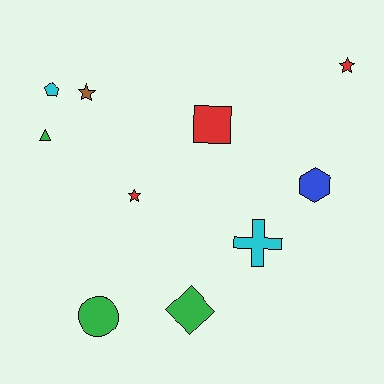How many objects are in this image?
There are 10 objects.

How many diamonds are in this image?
There is 1 diamond.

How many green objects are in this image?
There are 3 green objects.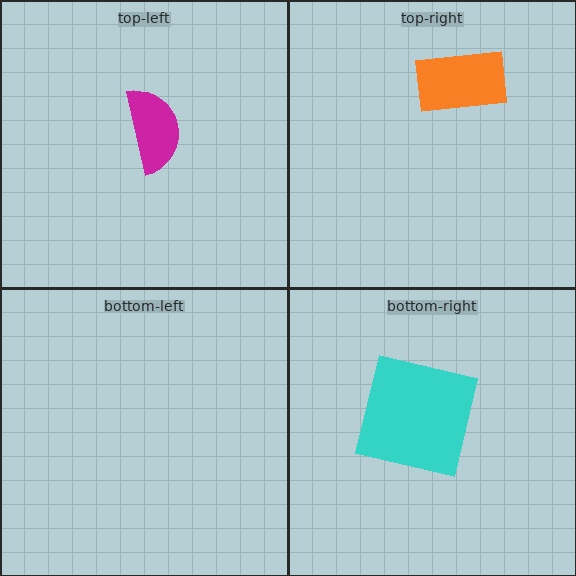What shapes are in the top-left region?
The magenta semicircle.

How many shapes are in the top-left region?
1.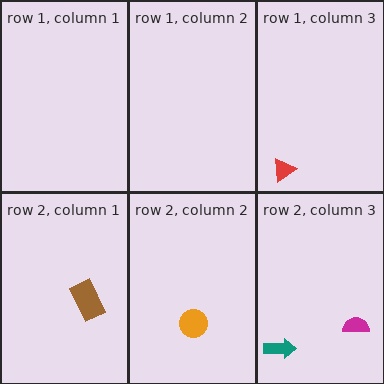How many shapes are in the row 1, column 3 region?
1.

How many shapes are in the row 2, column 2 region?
1.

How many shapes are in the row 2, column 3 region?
2.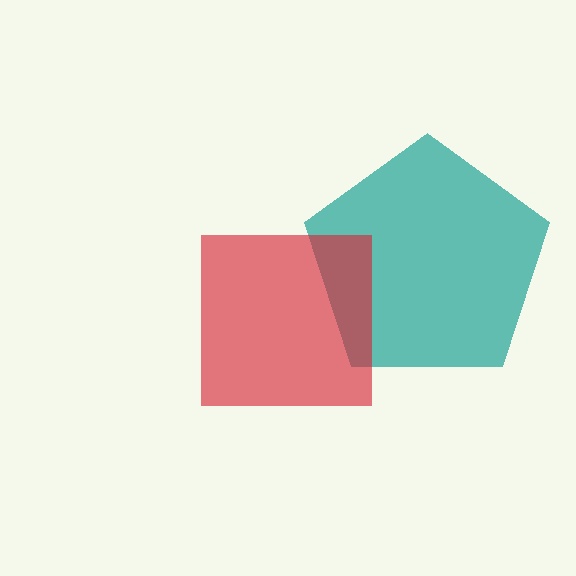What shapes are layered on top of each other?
The layered shapes are: a teal pentagon, a red square.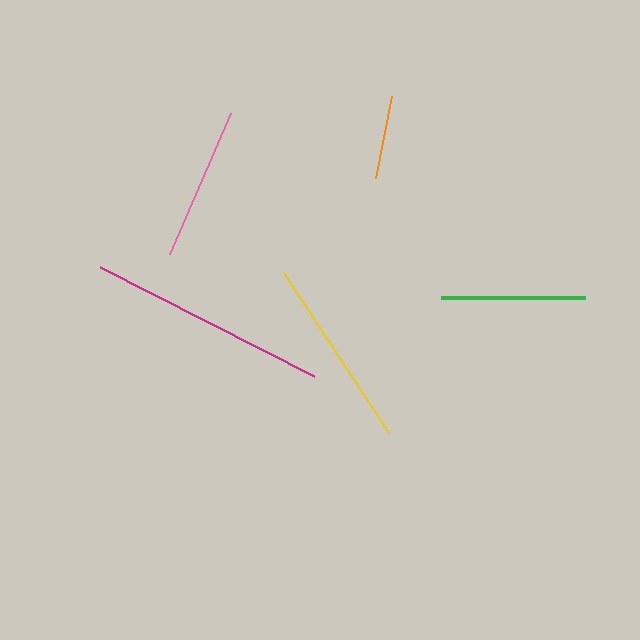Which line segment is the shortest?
The orange line is the shortest at approximately 83 pixels.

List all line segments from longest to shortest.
From longest to shortest: magenta, yellow, pink, green, orange.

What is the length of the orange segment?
The orange segment is approximately 83 pixels long.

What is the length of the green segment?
The green segment is approximately 144 pixels long.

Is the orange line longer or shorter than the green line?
The green line is longer than the orange line.